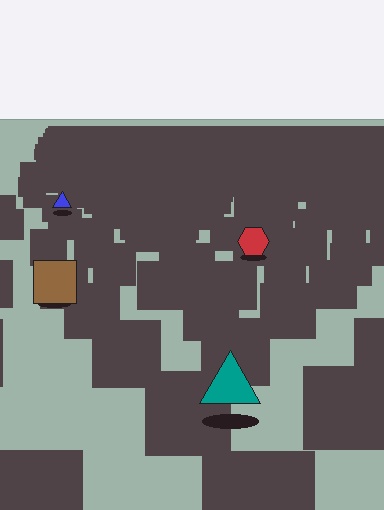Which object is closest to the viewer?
The teal triangle is closest. The texture marks near it are larger and more spread out.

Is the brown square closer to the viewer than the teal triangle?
No. The teal triangle is closer — you can tell from the texture gradient: the ground texture is coarser near it.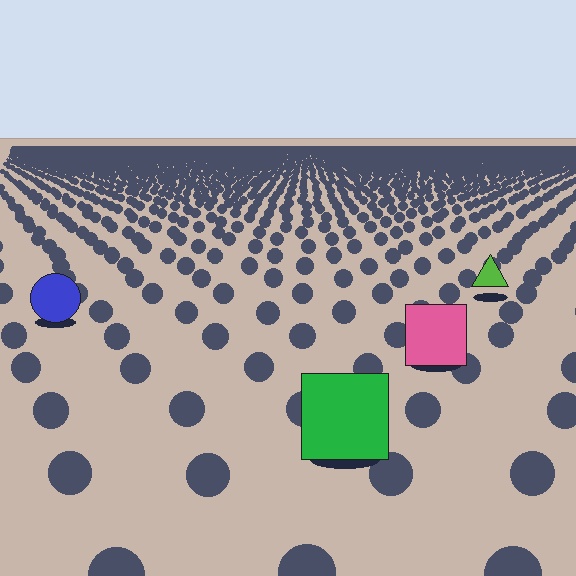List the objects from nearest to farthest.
From nearest to farthest: the green square, the pink square, the blue circle, the lime triangle.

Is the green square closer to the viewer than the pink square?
Yes. The green square is closer — you can tell from the texture gradient: the ground texture is coarser near it.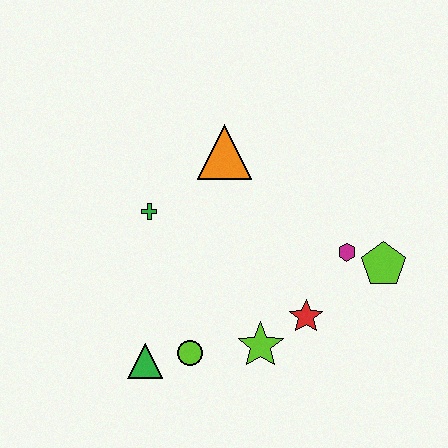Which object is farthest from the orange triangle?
The green triangle is farthest from the orange triangle.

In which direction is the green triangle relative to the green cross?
The green triangle is below the green cross.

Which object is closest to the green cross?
The orange triangle is closest to the green cross.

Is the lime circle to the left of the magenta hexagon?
Yes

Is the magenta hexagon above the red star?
Yes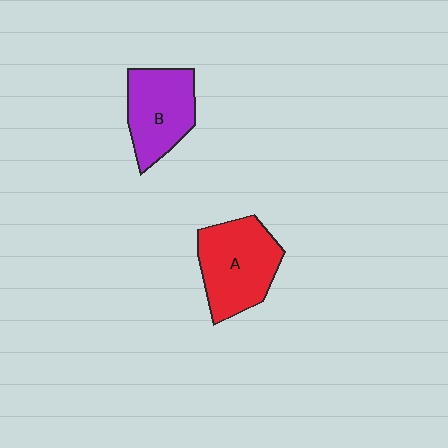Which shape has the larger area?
Shape A (red).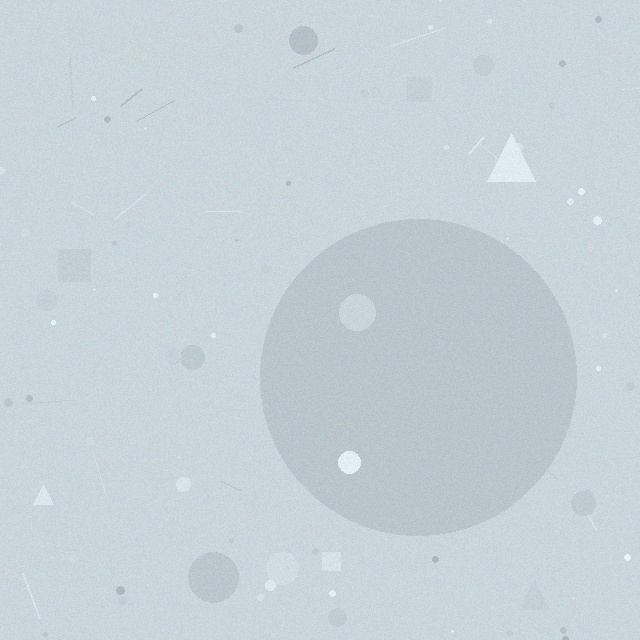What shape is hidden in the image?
A circle is hidden in the image.